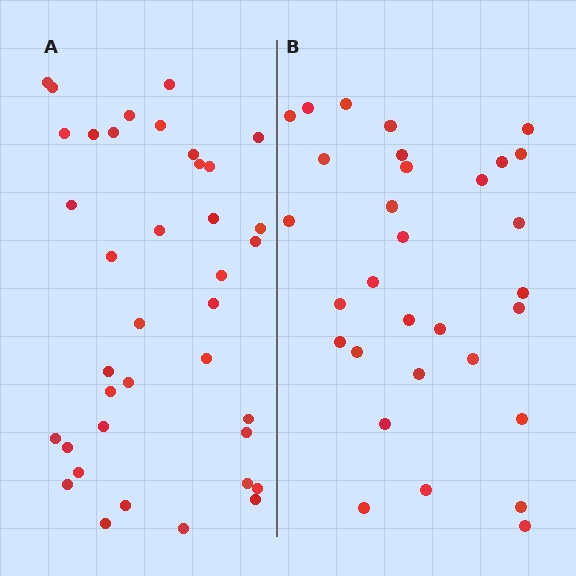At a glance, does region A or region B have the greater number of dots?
Region A (the left region) has more dots.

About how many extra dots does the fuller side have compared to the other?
Region A has roughly 8 or so more dots than region B.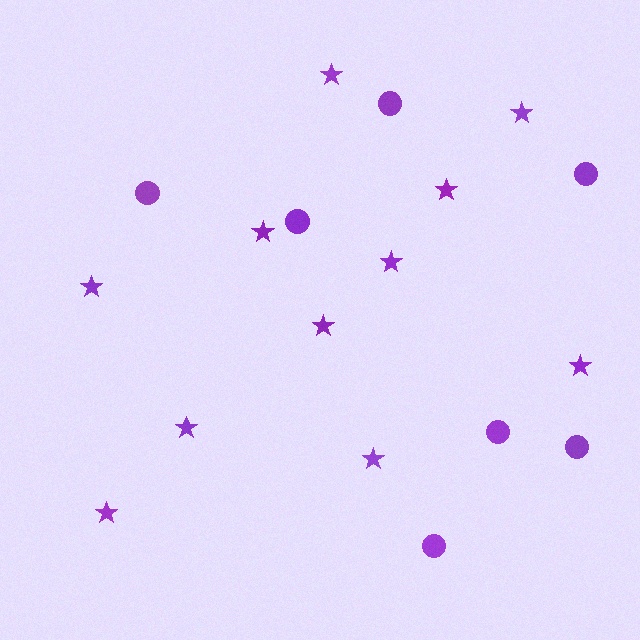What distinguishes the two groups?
There are 2 groups: one group of circles (7) and one group of stars (11).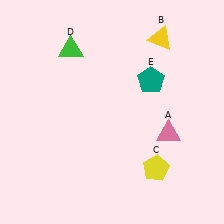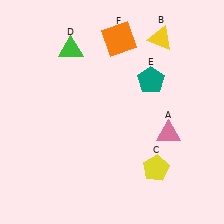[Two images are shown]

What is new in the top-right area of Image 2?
An orange square (F) was added in the top-right area of Image 2.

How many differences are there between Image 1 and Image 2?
There is 1 difference between the two images.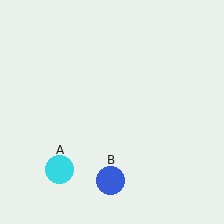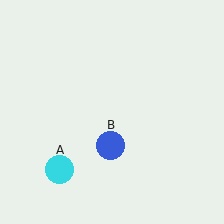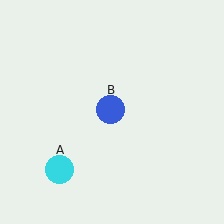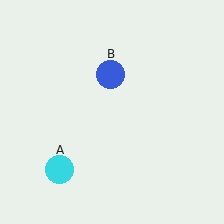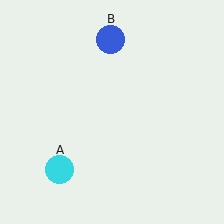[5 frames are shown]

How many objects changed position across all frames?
1 object changed position: blue circle (object B).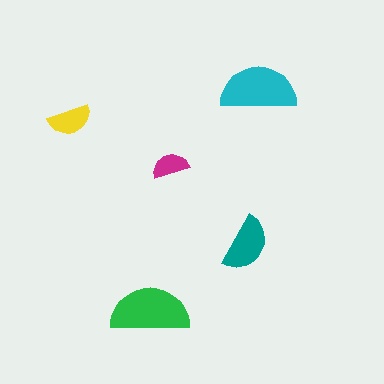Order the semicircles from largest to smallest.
the green one, the cyan one, the teal one, the yellow one, the magenta one.